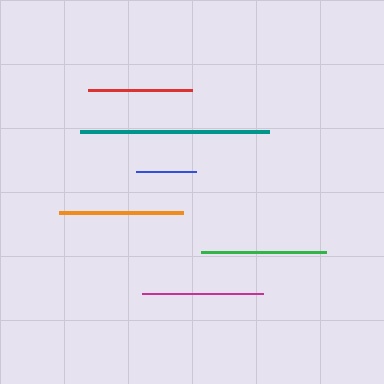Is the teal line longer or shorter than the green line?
The teal line is longer than the green line.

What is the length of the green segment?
The green segment is approximately 125 pixels long.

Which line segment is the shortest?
The blue line is the shortest at approximately 60 pixels.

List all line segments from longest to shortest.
From longest to shortest: teal, green, orange, magenta, red, blue.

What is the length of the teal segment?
The teal segment is approximately 189 pixels long.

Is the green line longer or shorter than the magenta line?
The green line is longer than the magenta line.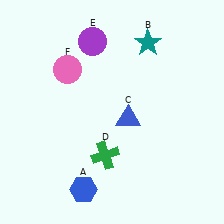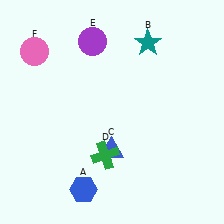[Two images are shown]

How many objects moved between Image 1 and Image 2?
2 objects moved between the two images.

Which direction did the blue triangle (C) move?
The blue triangle (C) moved down.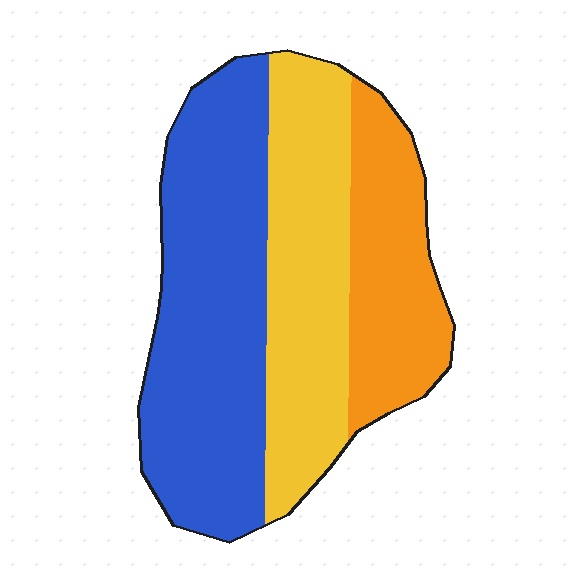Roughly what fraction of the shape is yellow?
Yellow covers 32% of the shape.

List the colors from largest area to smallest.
From largest to smallest: blue, yellow, orange.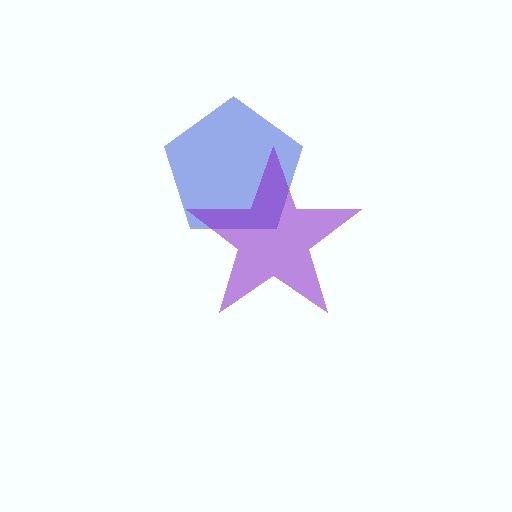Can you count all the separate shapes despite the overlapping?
Yes, there are 2 separate shapes.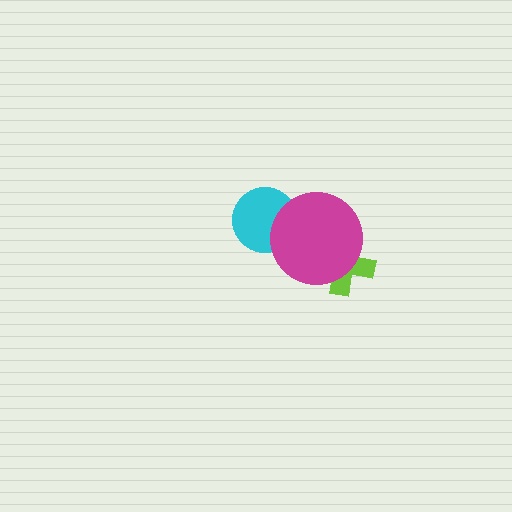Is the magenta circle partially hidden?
No, no other shape covers it.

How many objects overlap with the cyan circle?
1 object overlaps with the cyan circle.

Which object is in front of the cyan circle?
The magenta circle is in front of the cyan circle.